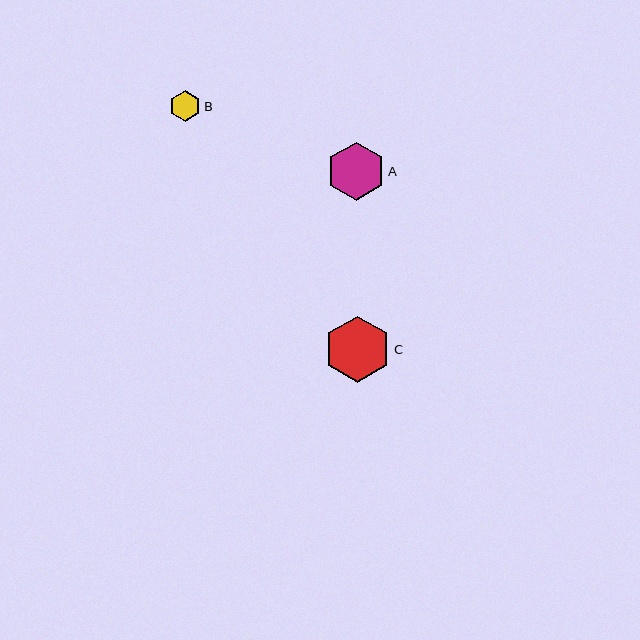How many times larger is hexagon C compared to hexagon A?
Hexagon C is approximately 1.1 times the size of hexagon A.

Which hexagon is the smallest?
Hexagon B is the smallest with a size of approximately 31 pixels.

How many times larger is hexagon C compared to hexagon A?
Hexagon C is approximately 1.1 times the size of hexagon A.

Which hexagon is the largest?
Hexagon C is the largest with a size of approximately 66 pixels.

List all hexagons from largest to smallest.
From largest to smallest: C, A, B.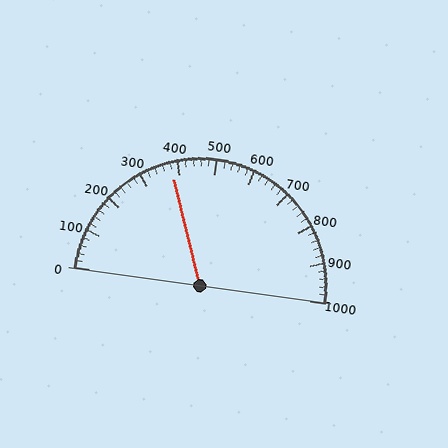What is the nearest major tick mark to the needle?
The nearest major tick mark is 400.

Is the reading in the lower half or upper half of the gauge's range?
The reading is in the lower half of the range (0 to 1000).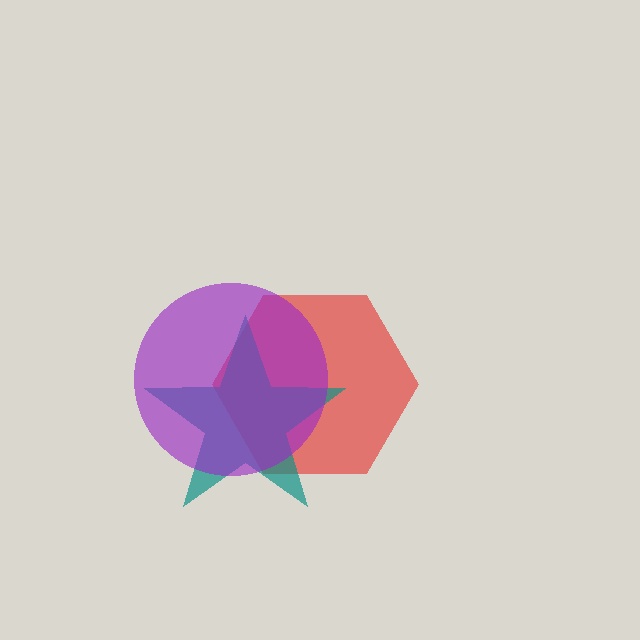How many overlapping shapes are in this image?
There are 3 overlapping shapes in the image.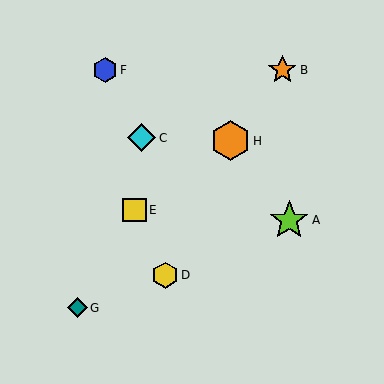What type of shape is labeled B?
Shape B is an orange star.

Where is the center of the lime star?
The center of the lime star is at (289, 220).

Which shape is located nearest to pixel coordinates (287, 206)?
The lime star (labeled A) at (289, 220) is nearest to that location.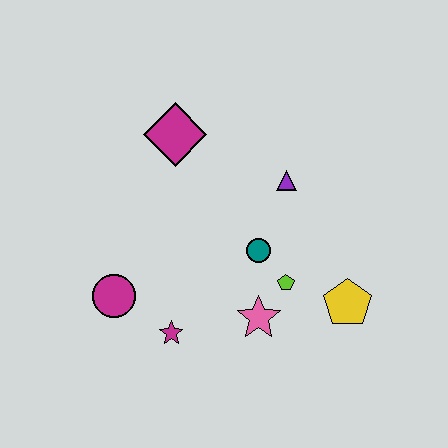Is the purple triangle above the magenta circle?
Yes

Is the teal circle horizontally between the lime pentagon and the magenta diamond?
Yes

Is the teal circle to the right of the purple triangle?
No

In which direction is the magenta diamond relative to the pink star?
The magenta diamond is above the pink star.